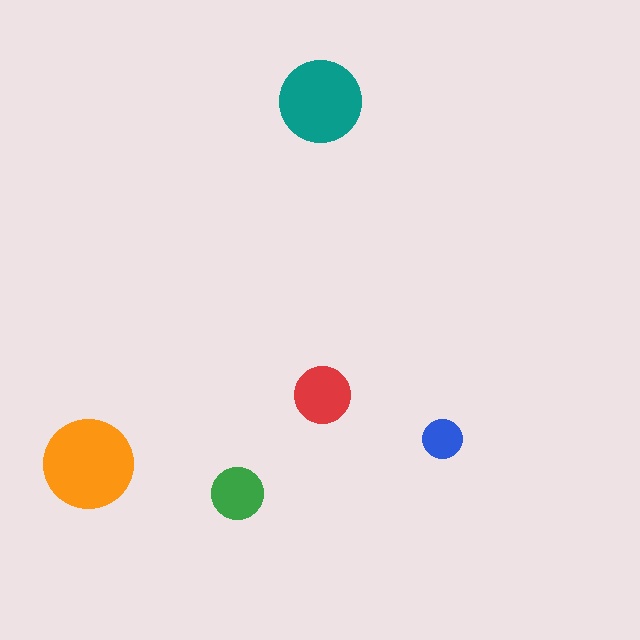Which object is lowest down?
The green circle is bottommost.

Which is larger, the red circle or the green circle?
The red one.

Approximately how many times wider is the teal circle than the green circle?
About 1.5 times wider.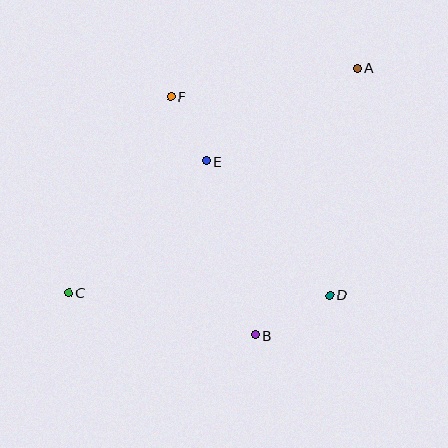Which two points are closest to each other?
Points E and F are closest to each other.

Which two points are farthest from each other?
Points A and C are farthest from each other.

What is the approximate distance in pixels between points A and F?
The distance between A and F is approximately 189 pixels.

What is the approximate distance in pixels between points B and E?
The distance between B and E is approximately 180 pixels.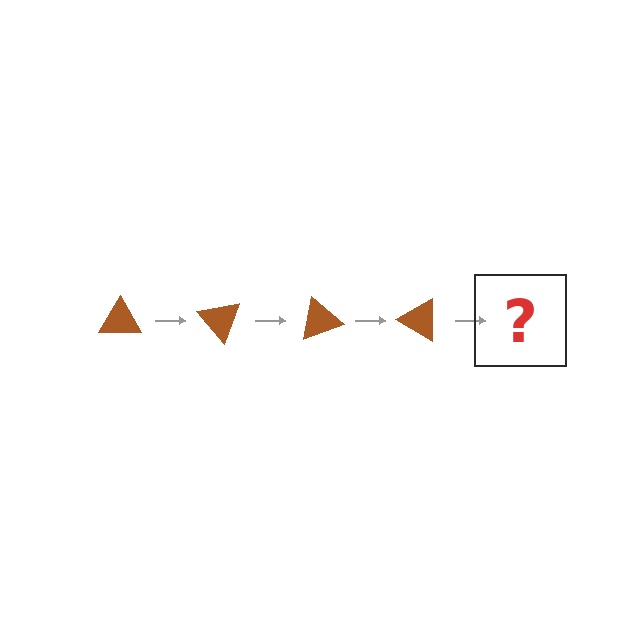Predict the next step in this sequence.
The next step is a brown triangle rotated 200 degrees.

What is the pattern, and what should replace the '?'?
The pattern is that the triangle rotates 50 degrees each step. The '?' should be a brown triangle rotated 200 degrees.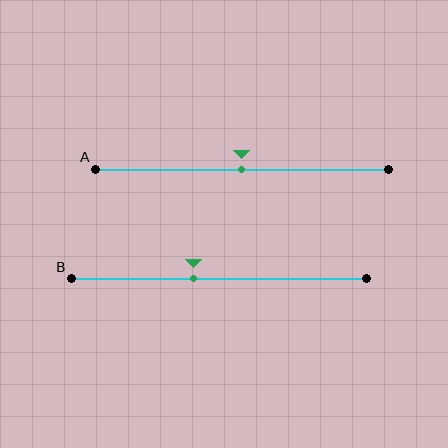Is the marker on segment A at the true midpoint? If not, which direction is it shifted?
Yes, the marker on segment A is at the true midpoint.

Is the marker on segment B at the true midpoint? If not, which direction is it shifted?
No, the marker on segment B is shifted to the left by about 9% of the segment length.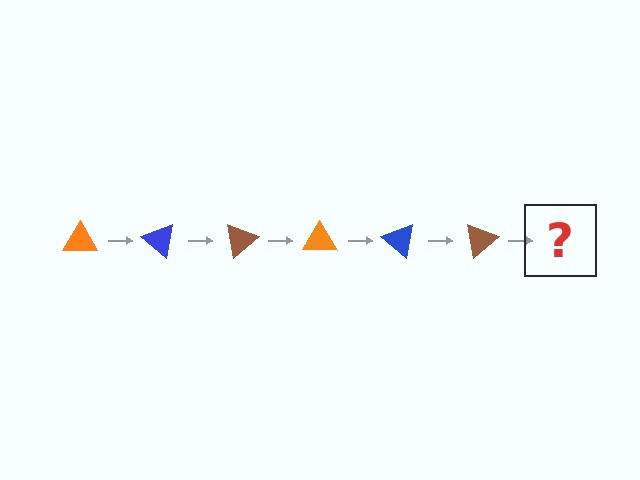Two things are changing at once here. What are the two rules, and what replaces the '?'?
The two rules are that it rotates 40 degrees each step and the color cycles through orange, blue, and brown. The '?' should be an orange triangle, rotated 240 degrees from the start.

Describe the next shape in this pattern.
It should be an orange triangle, rotated 240 degrees from the start.